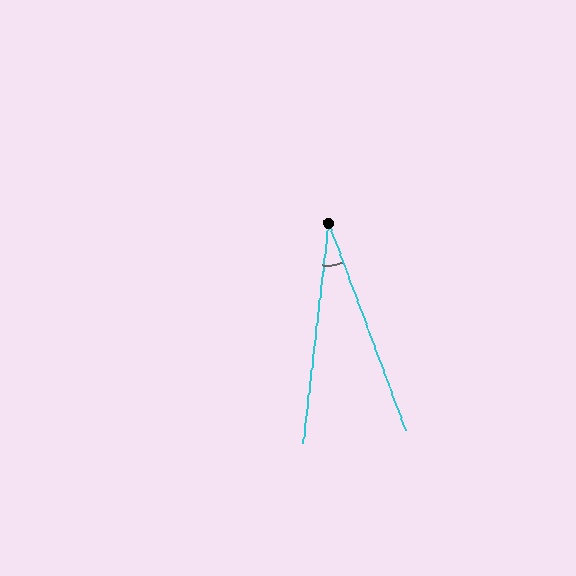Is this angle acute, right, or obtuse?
It is acute.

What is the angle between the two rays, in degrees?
Approximately 27 degrees.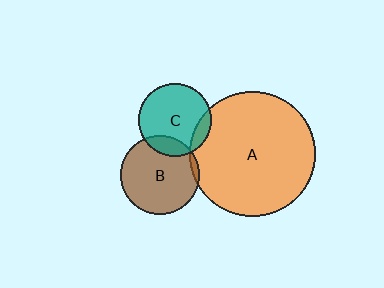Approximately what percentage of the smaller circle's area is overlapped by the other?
Approximately 10%.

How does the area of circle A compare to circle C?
Approximately 3.0 times.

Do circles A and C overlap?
Yes.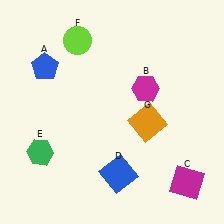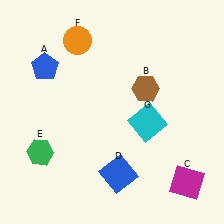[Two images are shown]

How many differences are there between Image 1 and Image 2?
There are 3 differences between the two images.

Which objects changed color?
B changed from magenta to brown. F changed from lime to orange. G changed from orange to cyan.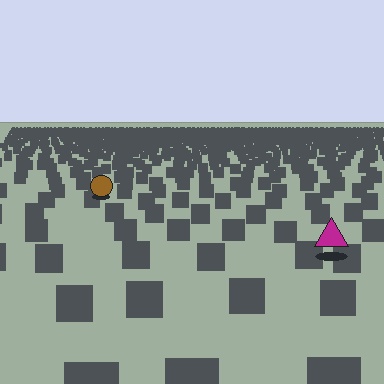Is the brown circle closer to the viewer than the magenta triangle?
No. The magenta triangle is closer — you can tell from the texture gradient: the ground texture is coarser near it.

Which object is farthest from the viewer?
The brown circle is farthest from the viewer. It appears smaller and the ground texture around it is denser.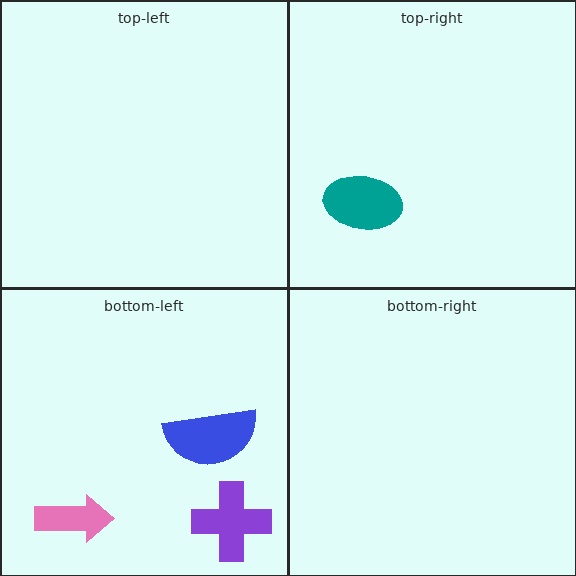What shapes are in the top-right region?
The teal ellipse.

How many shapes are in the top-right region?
1.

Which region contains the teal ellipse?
The top-right region.